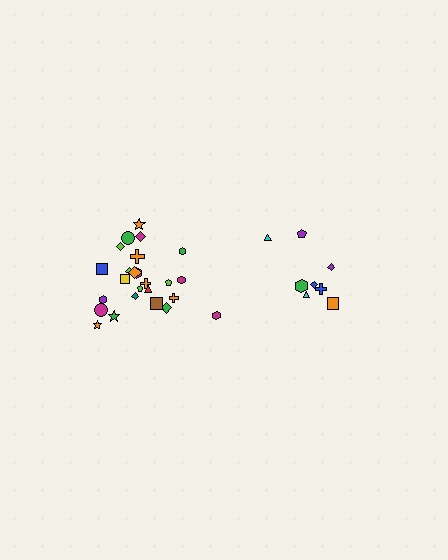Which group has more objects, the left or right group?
The left group.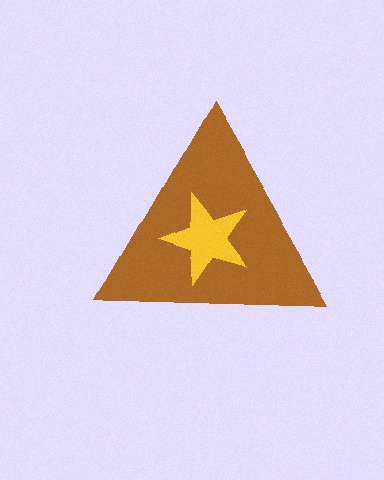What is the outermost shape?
The brown triangle.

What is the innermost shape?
The yellow star.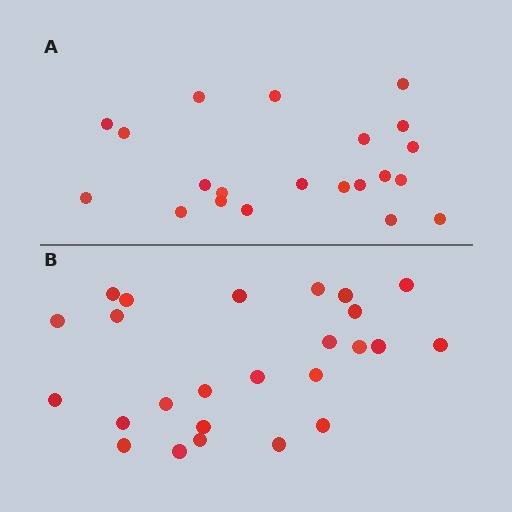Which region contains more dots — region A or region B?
Region B (the bottom region) has more dots.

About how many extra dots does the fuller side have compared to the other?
Region B has about 4 more dots than region A.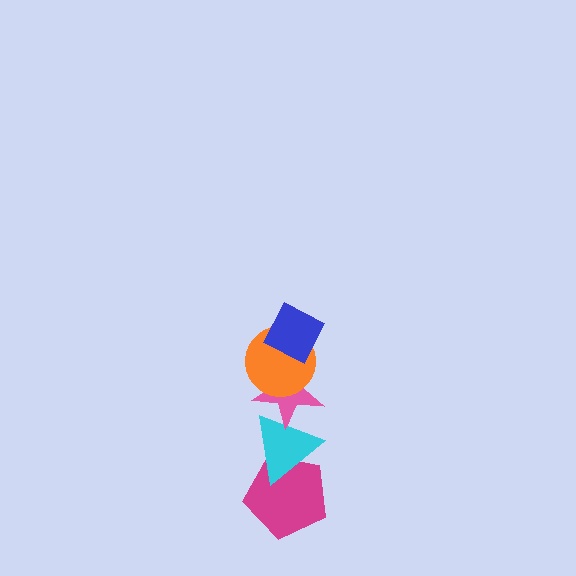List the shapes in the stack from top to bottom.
From top to bottom: the blue diamond, the orange circle, the pink star, the cyan triangle, the magenta pentagon.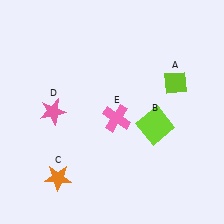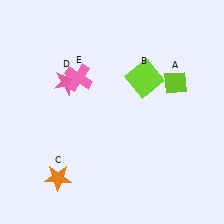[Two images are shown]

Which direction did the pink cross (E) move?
The pink cross (E) moved up.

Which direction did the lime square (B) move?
The lime square (B) moved up.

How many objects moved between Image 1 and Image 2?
3 objects moved between the two images.